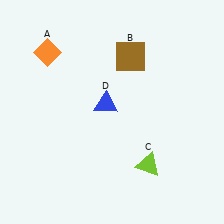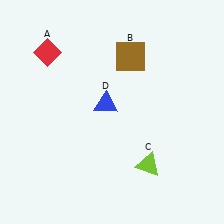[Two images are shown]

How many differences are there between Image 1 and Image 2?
There is 1 difference between the two images.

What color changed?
The diamond (A) changed from orange in Image 1 to red in Image 2.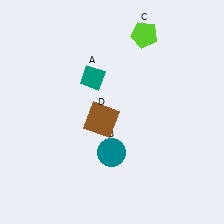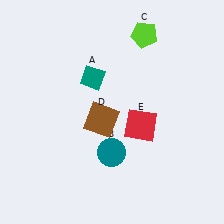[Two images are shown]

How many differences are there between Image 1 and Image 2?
There is 1 difference between the two images.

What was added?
A red square (E) was added in Image 2.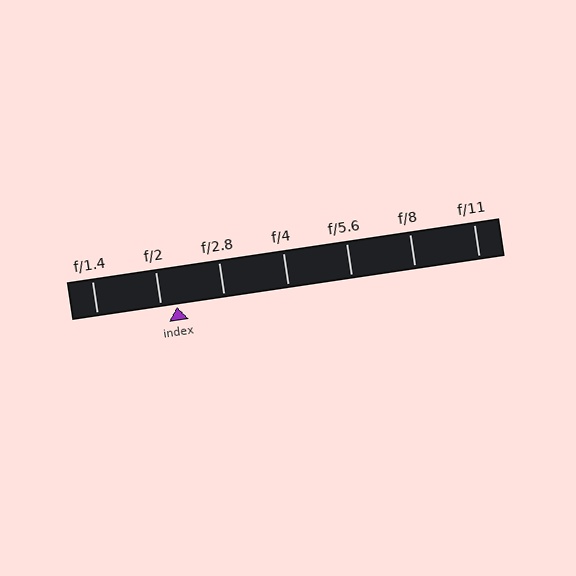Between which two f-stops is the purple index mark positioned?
The index mark is between f/2 and f/2.8.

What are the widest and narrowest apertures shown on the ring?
The widest aperture shown is f/1.4 and the narrowest is f/11.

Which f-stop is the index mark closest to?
The index mark is closest to f/2.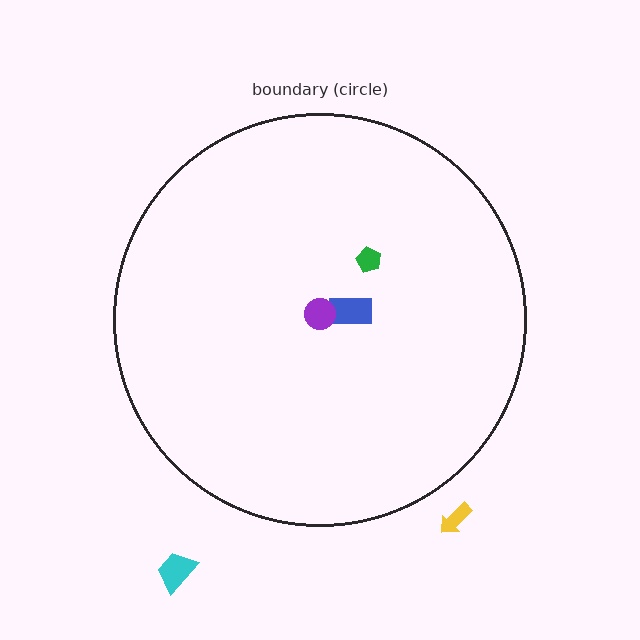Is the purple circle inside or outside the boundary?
Inside.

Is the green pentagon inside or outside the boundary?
Inside.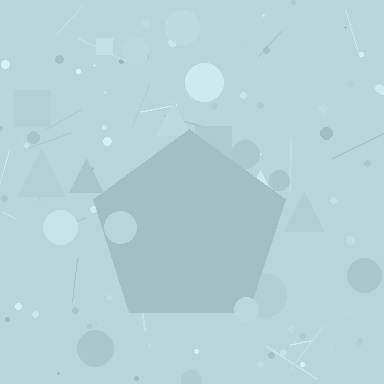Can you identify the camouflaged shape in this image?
The camouflaged shape is a pentagon.